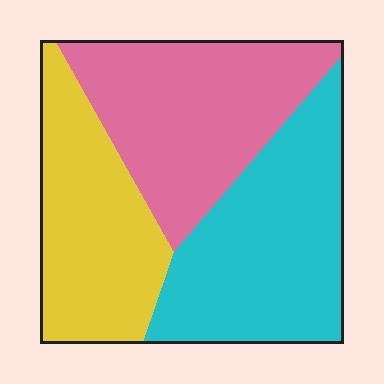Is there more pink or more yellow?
Pink.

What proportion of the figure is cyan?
Cyan covers 37% of the figure.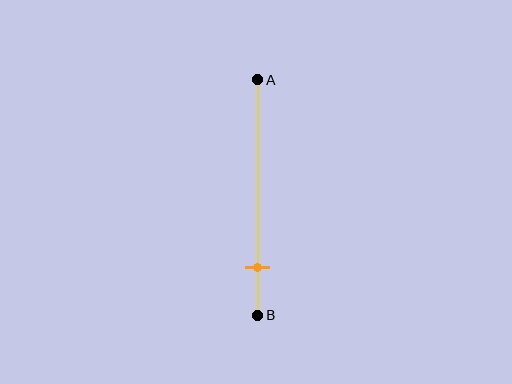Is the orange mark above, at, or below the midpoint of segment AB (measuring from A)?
The orange mark is below the midpoint of segment AB.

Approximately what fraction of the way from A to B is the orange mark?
The orange mark is approximately 80% of the way from A to B.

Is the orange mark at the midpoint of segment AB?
No, the mark is at about 80% from A, not at the 50% midpoint.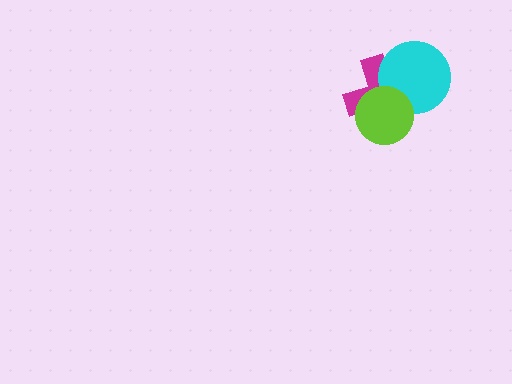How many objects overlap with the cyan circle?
2 objects overlap with the cyan circle.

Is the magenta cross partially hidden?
Yes, it is partially covered by another shape.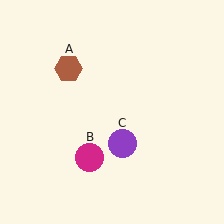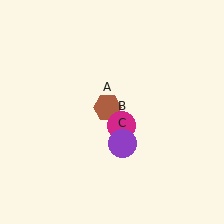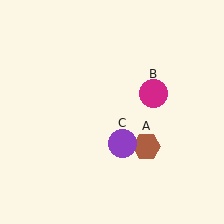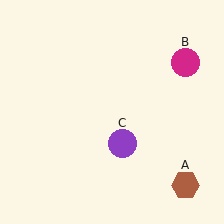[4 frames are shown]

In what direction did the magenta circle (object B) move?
The magenta circle (object B) moved up and to the right.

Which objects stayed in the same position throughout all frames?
Purple circle (object C) remained stationary.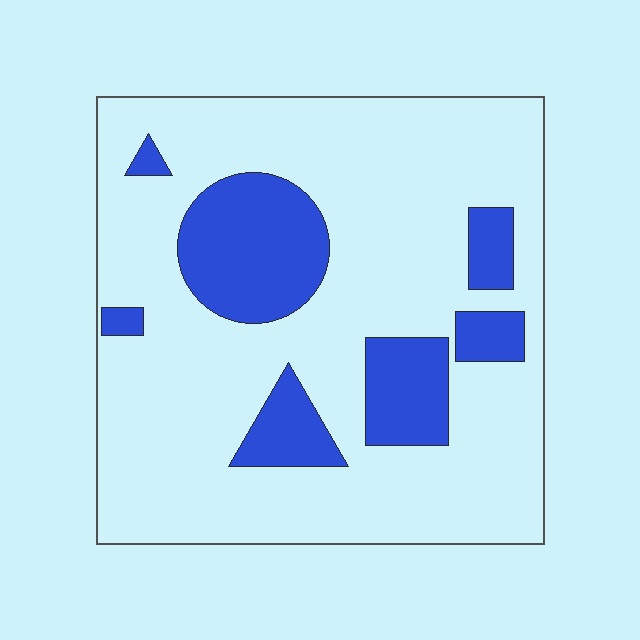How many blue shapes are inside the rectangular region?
7.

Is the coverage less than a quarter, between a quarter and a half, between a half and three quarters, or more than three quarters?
Less than a quarter.